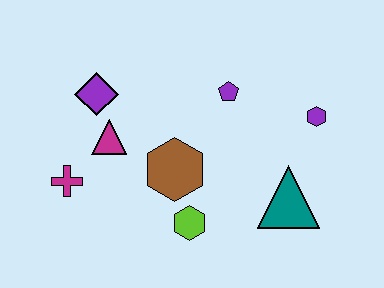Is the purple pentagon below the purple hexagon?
No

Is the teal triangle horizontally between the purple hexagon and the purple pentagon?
Yes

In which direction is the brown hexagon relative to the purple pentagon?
The brown hexagon is below the purple pentagon.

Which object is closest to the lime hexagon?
The brown hexagon is closest to the lime hexagon.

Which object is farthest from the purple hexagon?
The magenta cross is farthest from the purple hexagon.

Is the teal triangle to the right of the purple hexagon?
No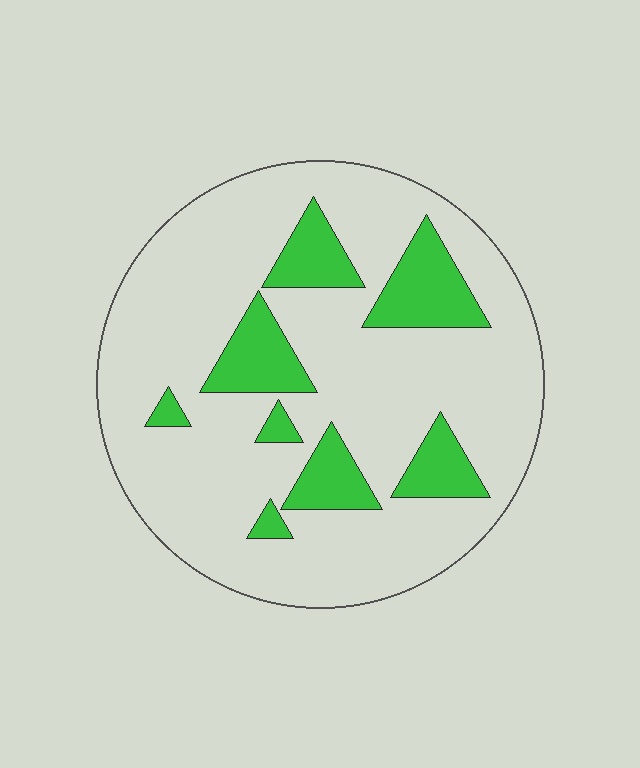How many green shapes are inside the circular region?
8.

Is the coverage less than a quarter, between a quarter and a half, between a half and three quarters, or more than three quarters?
Less than a quarter.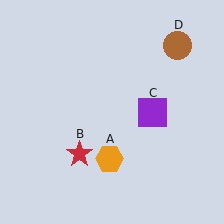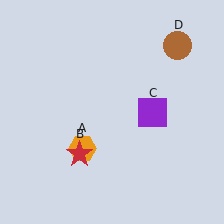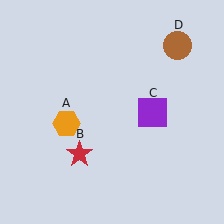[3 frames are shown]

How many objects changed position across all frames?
1 object changed position: orange hexagon (object A).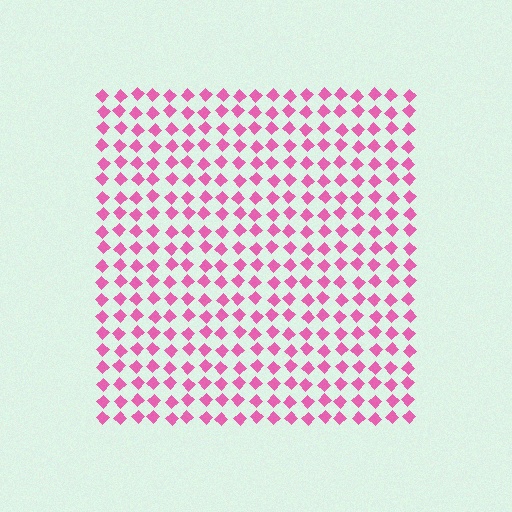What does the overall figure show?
The overall figure shows a square.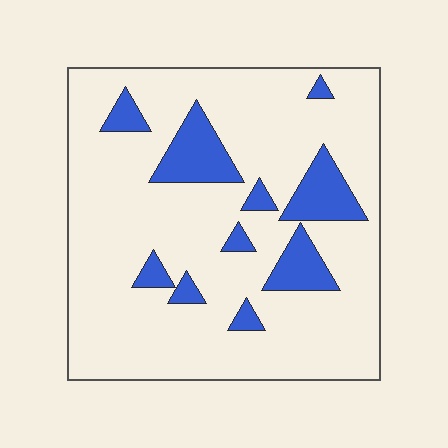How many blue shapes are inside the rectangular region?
10.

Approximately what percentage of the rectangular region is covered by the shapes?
Approximately 15%.